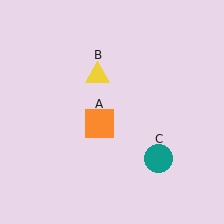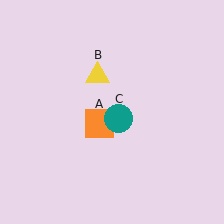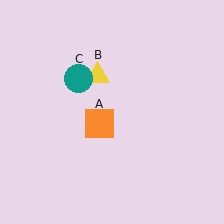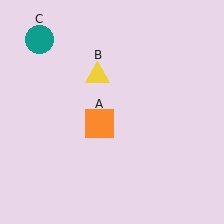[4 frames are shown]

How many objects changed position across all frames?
1 object changed position: teal circle (object C).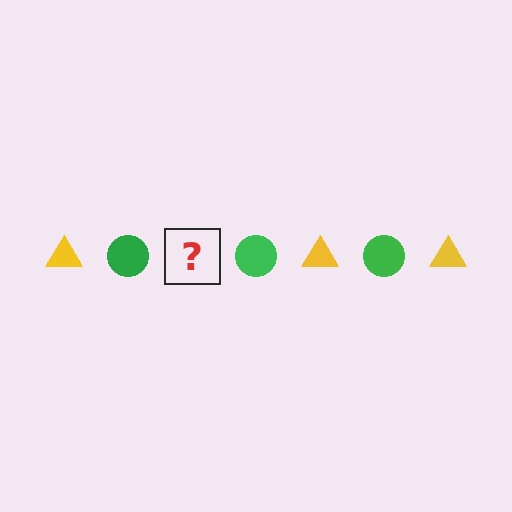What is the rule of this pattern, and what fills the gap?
The rule is that the pattern alternates between yellow triangle and green circle. The gap should be filled with a yellow triangle.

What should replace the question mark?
The question mark should be replaced with a yellow triangle.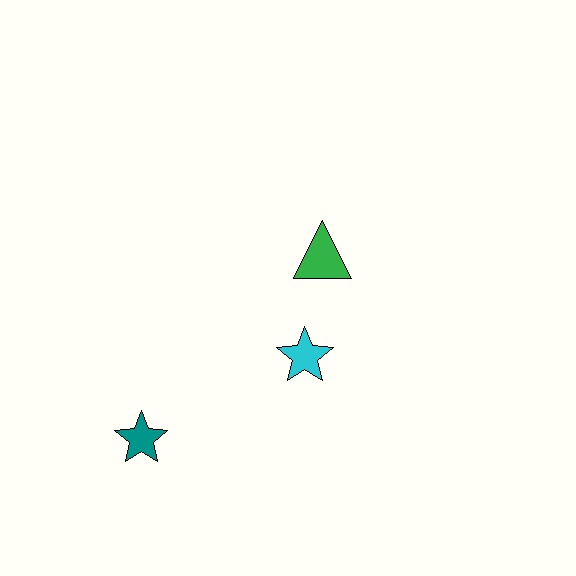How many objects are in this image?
There are 3 objects.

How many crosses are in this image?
There are no crosses.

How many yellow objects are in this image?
There are no yellow objects.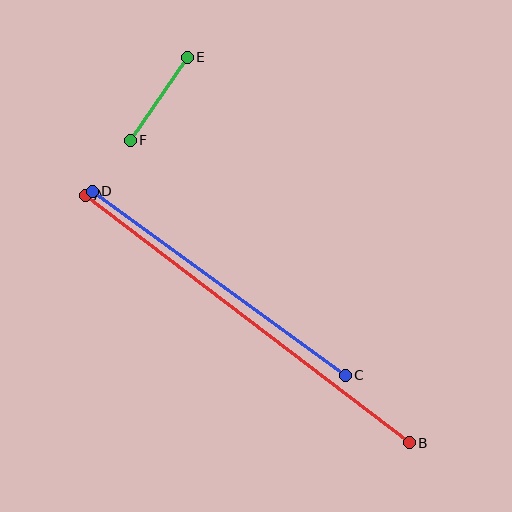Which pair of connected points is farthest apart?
Points A and B are farthest apart.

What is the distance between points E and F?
The distance is approximately 101 pixels.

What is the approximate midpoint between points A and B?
The midpoint is at approximately (247, 319) pixels.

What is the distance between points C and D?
The distance is approximately 313 pixels.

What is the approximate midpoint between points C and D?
The midpoint is at approximately (219, 283) pixels.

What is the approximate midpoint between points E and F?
The midpoint is at approximately (159, 99) pixels.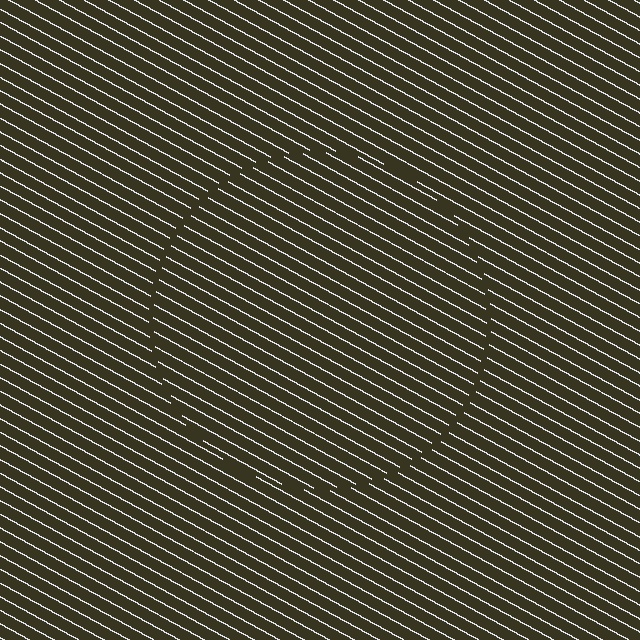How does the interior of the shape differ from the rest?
The interior of the shape contains the same grating, shifted by half a period — the contour is defined by the phase discontinuity where line-ends from the inner and outer gratings abut.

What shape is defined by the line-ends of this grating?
An illusory circle. The interior of the shape contains the same grating, shifted by half a period — the contour is defined by the phase discontinuity where line-ends from the inner and outer gratings abut.